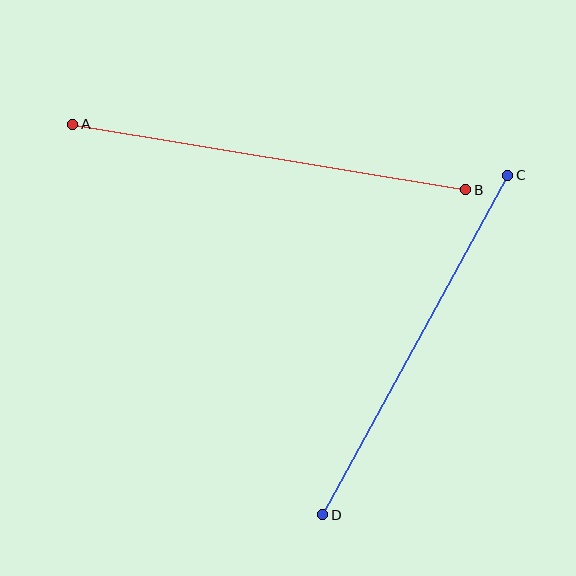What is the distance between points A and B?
The distance is approximately 399 pixels.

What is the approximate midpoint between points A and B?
The midpoint is at approximately (269, 157) pixels.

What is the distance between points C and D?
The distance is approximately 387 pixels.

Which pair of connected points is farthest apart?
Points A and B are farthest apart.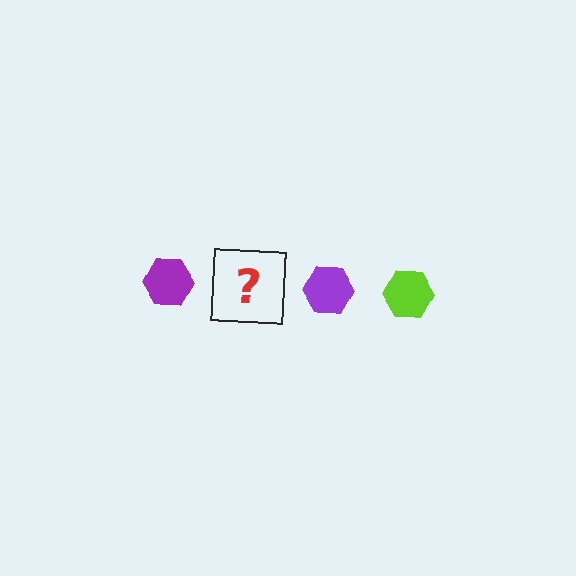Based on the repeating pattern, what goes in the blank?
The blank should be a lime hexagon.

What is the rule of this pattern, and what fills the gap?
The rule is that the pattern cycles through purple, lime hexagons. The gap should be filled with a lime hexagon.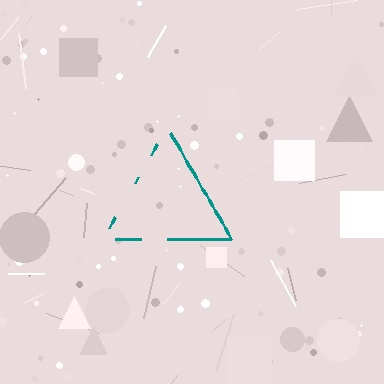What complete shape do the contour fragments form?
The contour fragments form a triangle.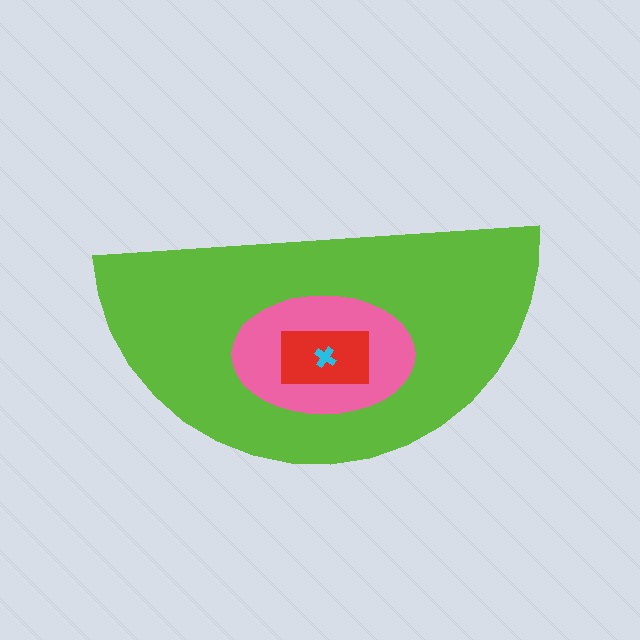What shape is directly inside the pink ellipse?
The red rectangle.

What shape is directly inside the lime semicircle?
The pink ellipse.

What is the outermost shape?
The lime semicircle.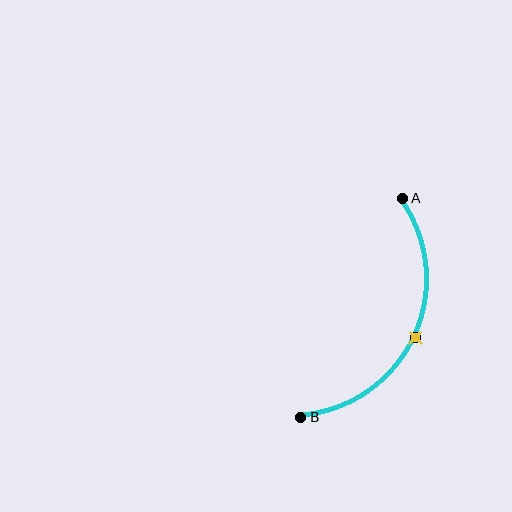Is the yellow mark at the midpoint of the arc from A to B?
Yes. The yellow mark lies on the arc at equal arc-length from both A and B — it is the arc midpoint.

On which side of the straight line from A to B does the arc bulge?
The arc bulges to the right of the straight line connecting A and B.